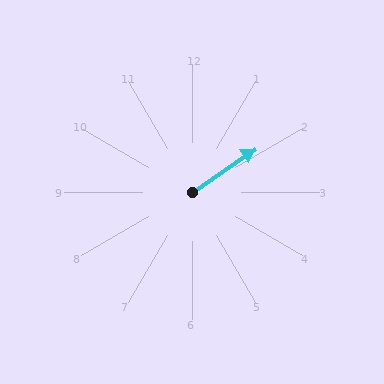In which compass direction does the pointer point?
Northeast.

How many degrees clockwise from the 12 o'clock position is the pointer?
Approximately 55 degrees.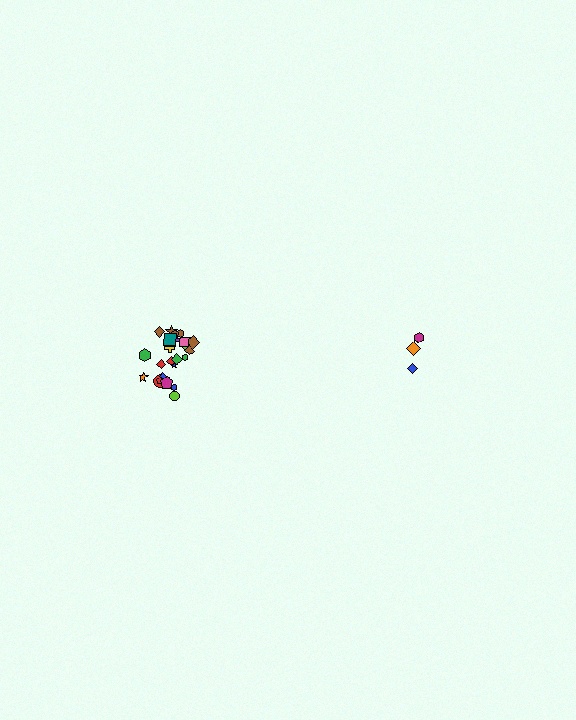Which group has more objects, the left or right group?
The left group.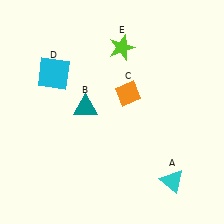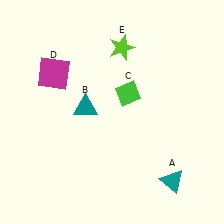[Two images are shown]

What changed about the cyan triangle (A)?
In Image 1, A is cyan. In Image 2, it changed to teal.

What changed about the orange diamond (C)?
In Image 1, C is orange. In Image 2, it changed to green.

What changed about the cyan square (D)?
In Image 1, D is cyan. In Image 2, it changed to magenta.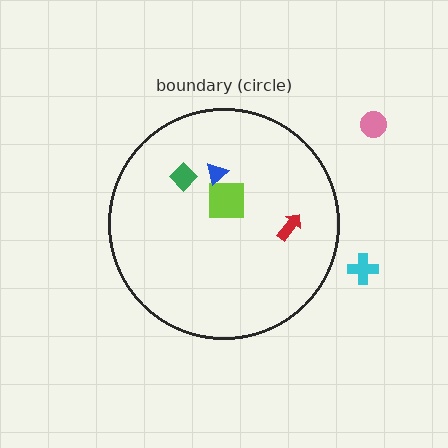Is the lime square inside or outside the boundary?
Inside.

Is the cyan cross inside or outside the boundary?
Outside.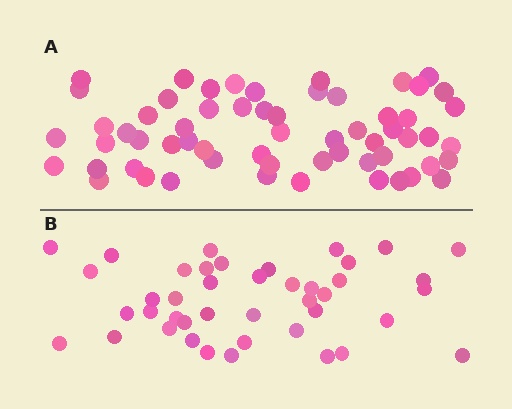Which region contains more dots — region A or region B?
Region A (the top region) has more dots.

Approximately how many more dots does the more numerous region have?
Region A has approximately 20 more dots than region B.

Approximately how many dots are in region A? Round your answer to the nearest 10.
About 60 dots.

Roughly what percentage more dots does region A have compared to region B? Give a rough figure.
About 45% more.